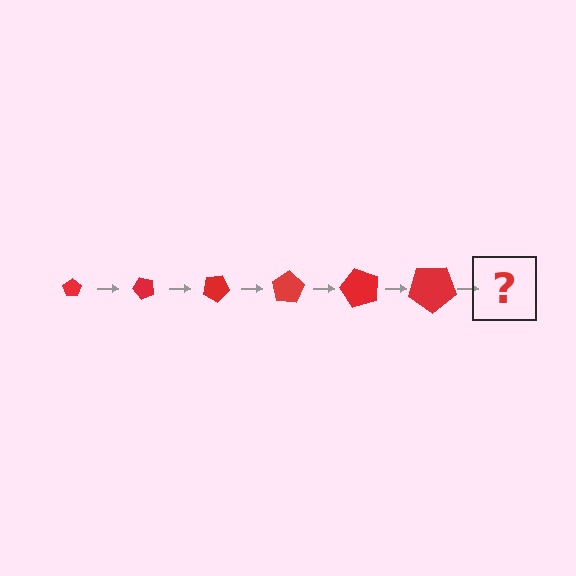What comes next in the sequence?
The next element should be a pentagon, larger than the previous one and rotated 300 degrees from the start.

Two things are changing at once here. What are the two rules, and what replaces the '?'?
The two rules are that the pentagon grows larger each step and it rotates 50 degrees each step. The '?' should be a pentagon, larger than the previous one and rotated 300 degrees from the start.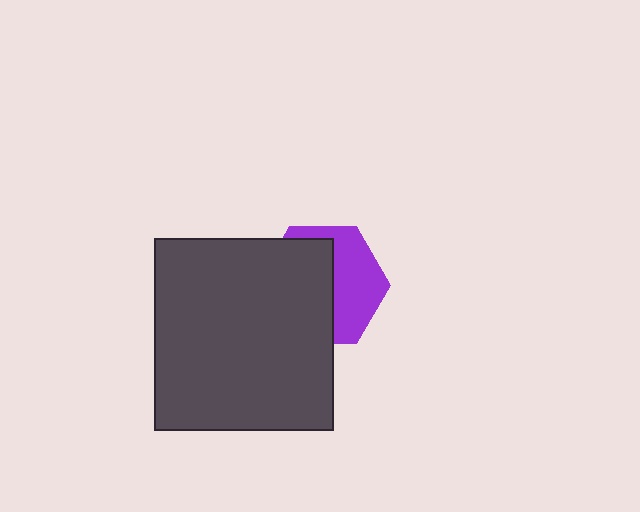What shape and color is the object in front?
The object in front is a dark gray rectangle.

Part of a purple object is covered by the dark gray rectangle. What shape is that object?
It is a hexagon.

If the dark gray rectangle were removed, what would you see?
You would see the complete purple hexagon.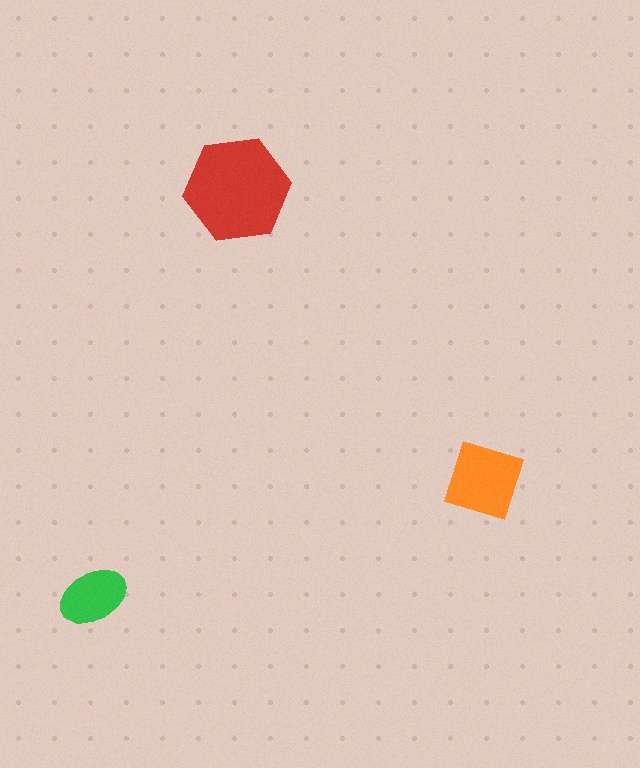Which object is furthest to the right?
The orange diamond is rightmost.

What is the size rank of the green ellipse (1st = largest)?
3rd.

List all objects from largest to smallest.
The red hexagon, the orange diamond, the green ellipse.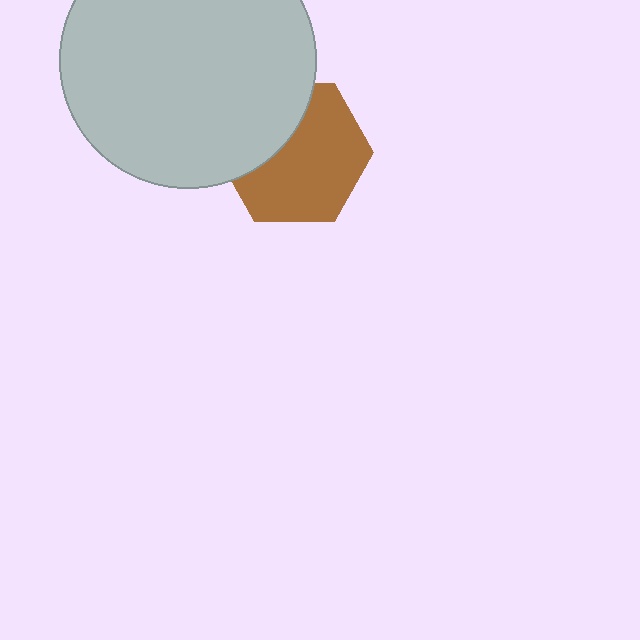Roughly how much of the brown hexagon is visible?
Most of it is visible (roughly 66%).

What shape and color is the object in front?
The object in front is a light gray circle.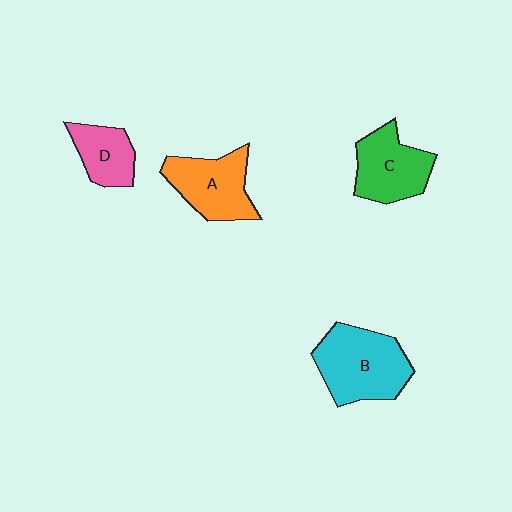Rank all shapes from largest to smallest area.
From largest to smallest: B (cyan), A (orange), C (green), D (pink).